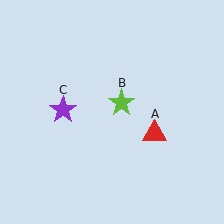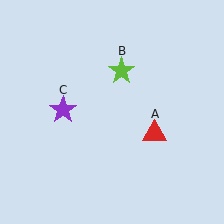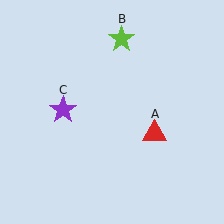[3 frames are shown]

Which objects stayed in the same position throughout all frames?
Red triangle (object A) and purple star (object C) remained stationary.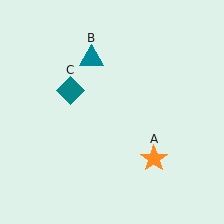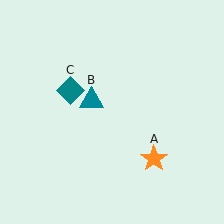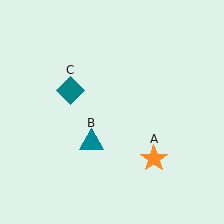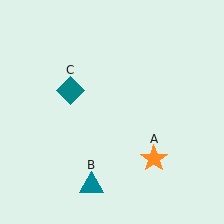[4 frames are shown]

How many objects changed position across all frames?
1 object changed position: teal triangle (object B).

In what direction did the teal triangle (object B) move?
The teal triangle (object B) moved down.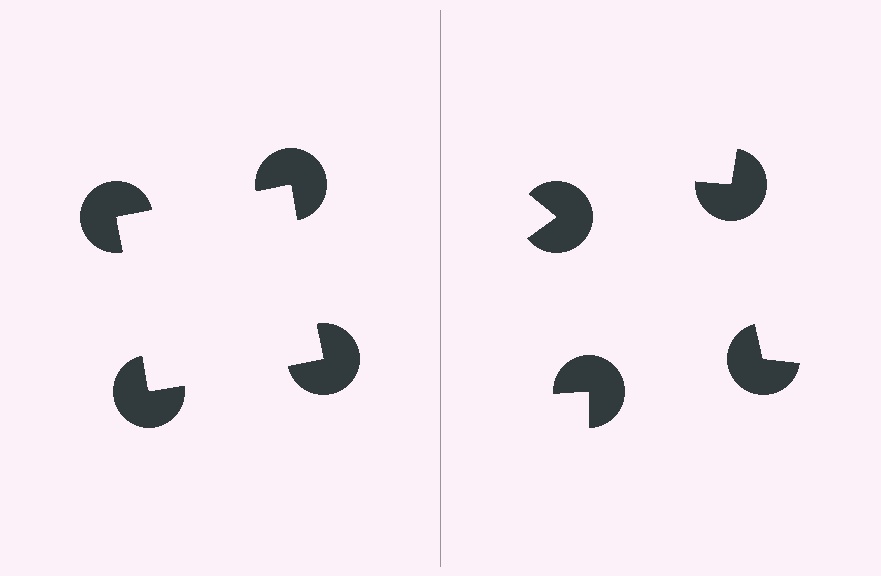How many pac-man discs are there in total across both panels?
8 — 4 on each side.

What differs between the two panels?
The pac-man discs are positioned identically on both sides; only the wedge orientations differ. On the left they align to a square; on the right they are misaligned.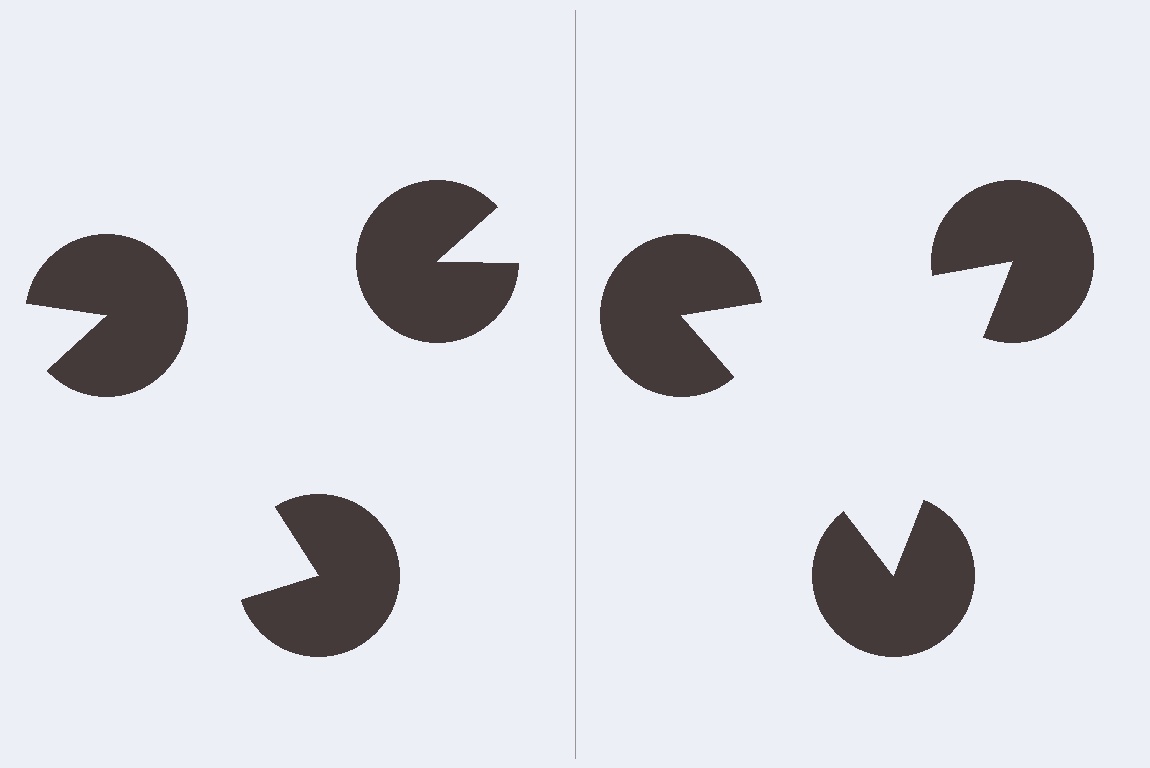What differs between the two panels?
The pac-man discs are positioned identically on both sides; only the wedge orientations differ. On the right they align to a triangle; on the left they are misaligned.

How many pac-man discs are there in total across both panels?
6 — 3 on each side.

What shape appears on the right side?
An illusory triangle.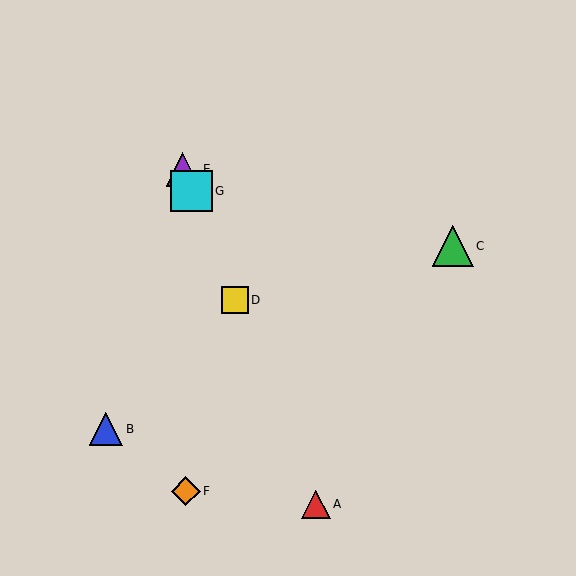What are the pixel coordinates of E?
Object E is at (183, 169).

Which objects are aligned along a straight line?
Objects A, D, E, G are aligned along a straight line.